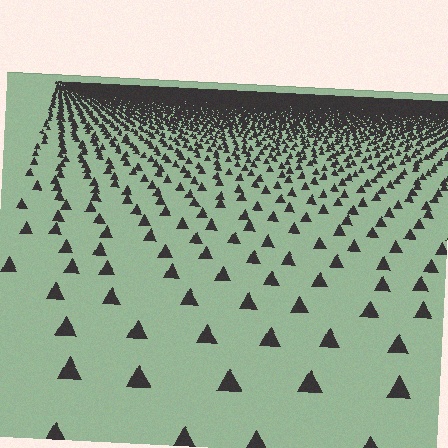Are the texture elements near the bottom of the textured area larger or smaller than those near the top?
Larger. Near the bottom, elements are closer to the viewer and appear at a bigger on-screen size.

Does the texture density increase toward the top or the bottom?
Density increases toward the top.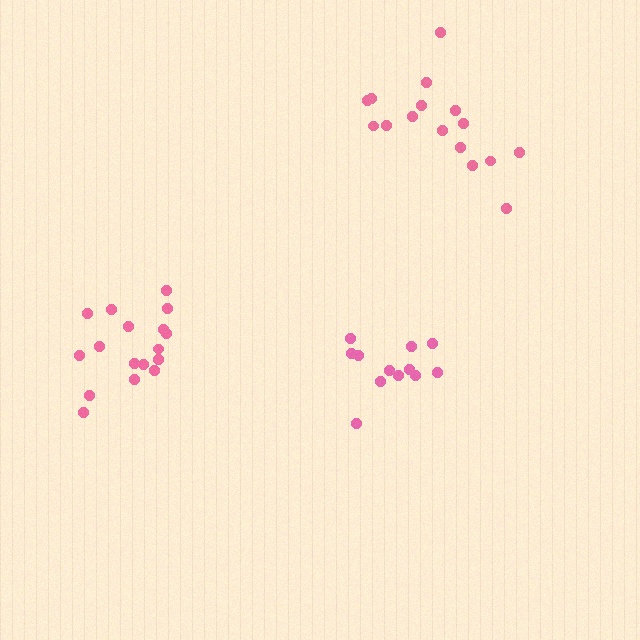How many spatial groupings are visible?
There are 3 spatial groupings.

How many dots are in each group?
Group 1: 12 dots, Group 2: 17 dots, Group 3: 16 dots (45 total).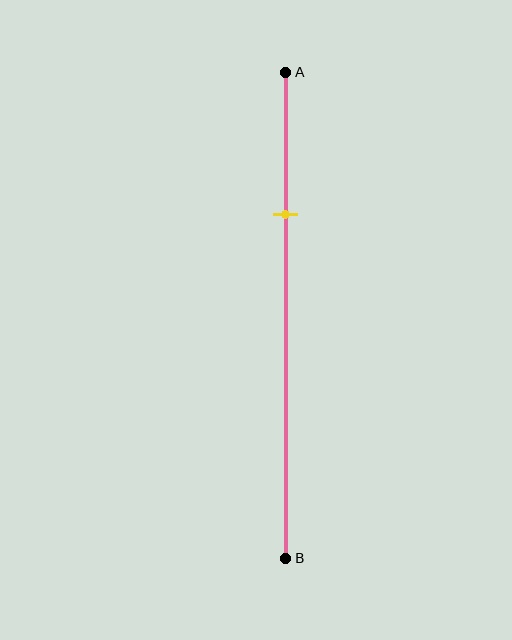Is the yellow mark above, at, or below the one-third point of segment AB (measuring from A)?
The yellow mark is above the one-third point of segment AB.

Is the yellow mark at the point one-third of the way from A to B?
No, the mark is at about 30% from A, not at the 33% one-third point.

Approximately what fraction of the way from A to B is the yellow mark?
The yellow mark is approximately 30% of the way from A to B.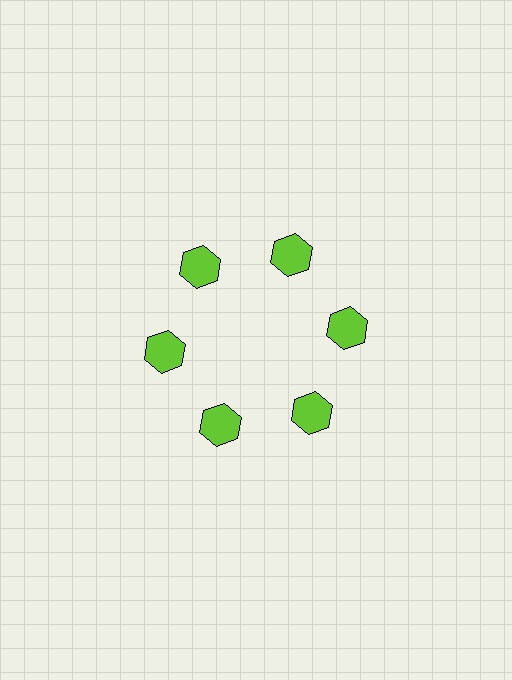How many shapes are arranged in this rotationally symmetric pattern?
There are 6 shapes, arranged in 6 groups of 1.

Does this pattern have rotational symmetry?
Yes, this pattern has 6-fold rotational symmetry. It looks the same after rotating 60 degrees around the center.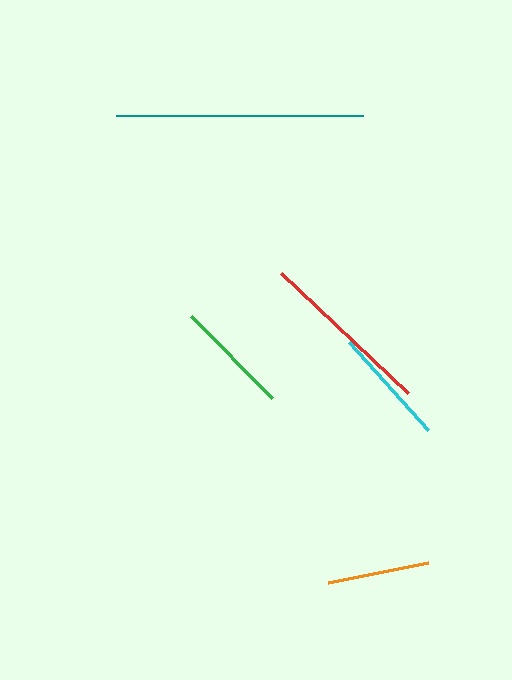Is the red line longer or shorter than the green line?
The red line is longer than the green line.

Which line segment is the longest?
The teal line is the longest at approximately 247 pixels.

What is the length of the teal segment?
The teal segment is approximately 247 pixels long.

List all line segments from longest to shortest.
From longest to shortest: teal, red, cyan, green, orange.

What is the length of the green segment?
The green segment is approximately 115 pixels long.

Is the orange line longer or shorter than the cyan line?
The cyan line is longer than the orange line.